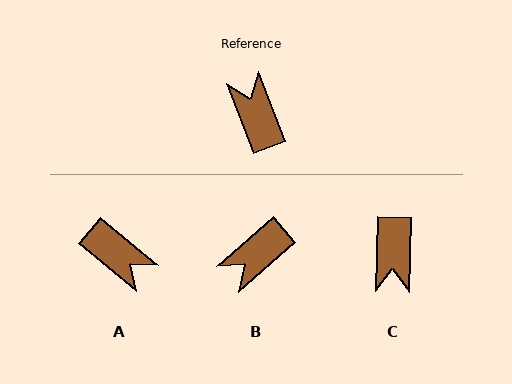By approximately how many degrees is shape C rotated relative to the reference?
Approximately 158 degrees counter-clockwise.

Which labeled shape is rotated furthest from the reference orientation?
C, about 158 degrees away.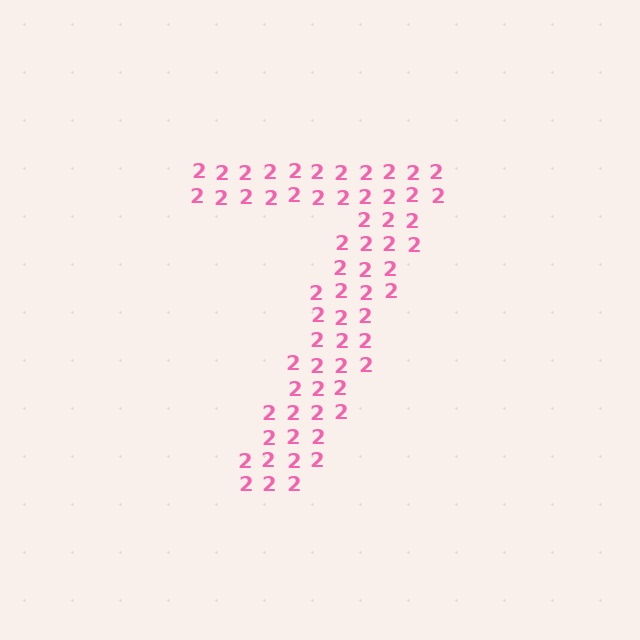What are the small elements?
The small elements are digit 2's.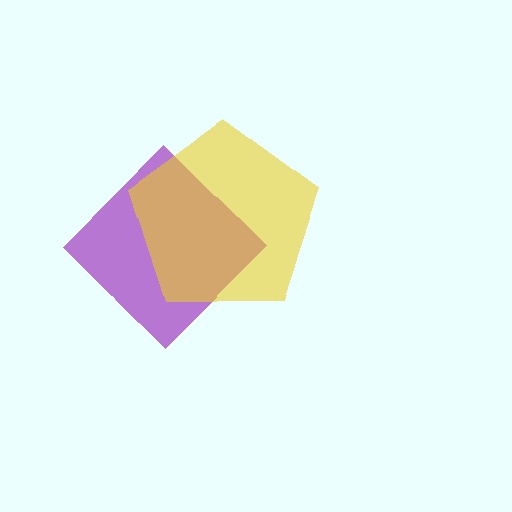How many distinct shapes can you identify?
There are 2 distinct shapes: a purple diamond, a yellow pentagon.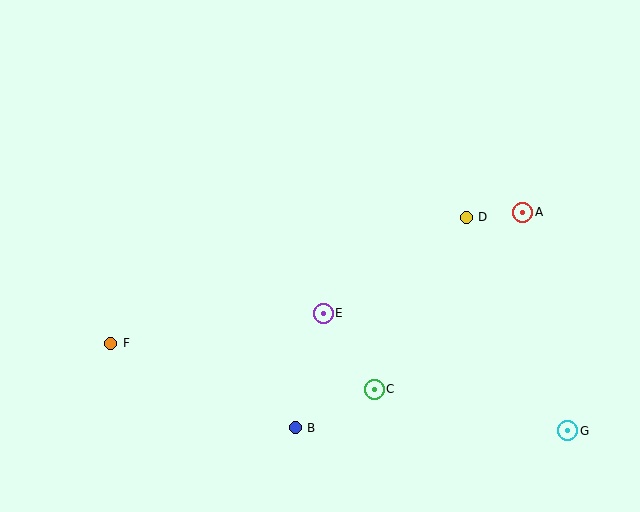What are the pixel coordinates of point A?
Point A is at (523, 212).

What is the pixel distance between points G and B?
The distance between G and B is 273 pixels.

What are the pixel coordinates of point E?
Point E is at (323, 313).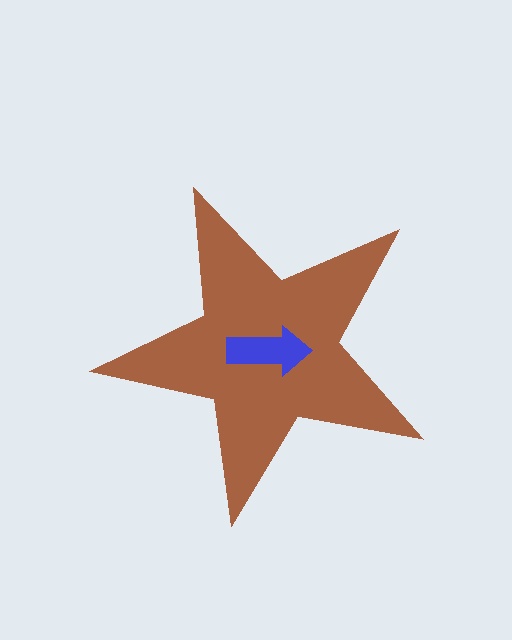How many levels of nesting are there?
2.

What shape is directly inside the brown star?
The blue arrow.